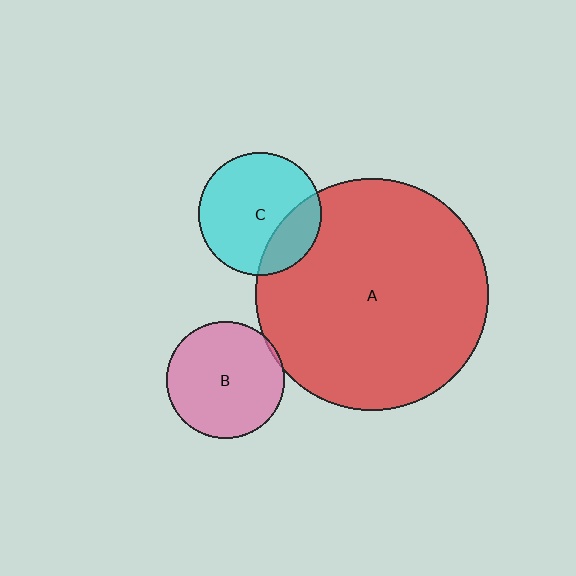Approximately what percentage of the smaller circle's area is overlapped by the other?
Approximately 25%.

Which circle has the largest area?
Circle A (red).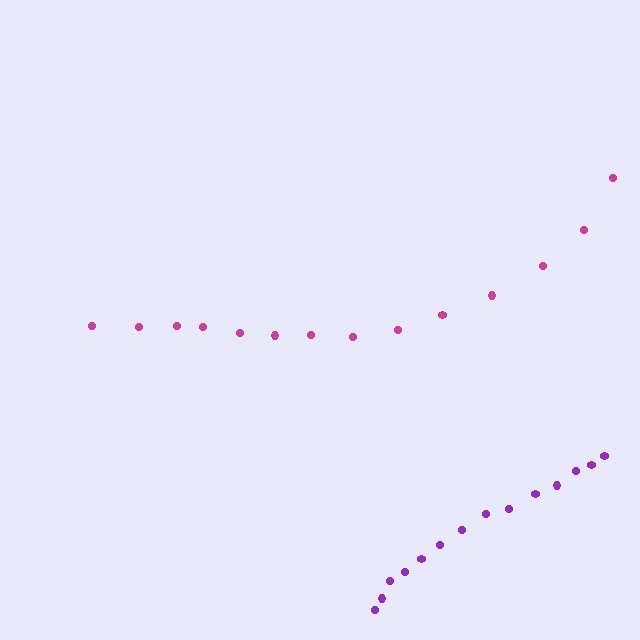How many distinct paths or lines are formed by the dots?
There are 2 distinct paths.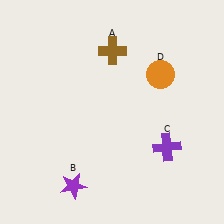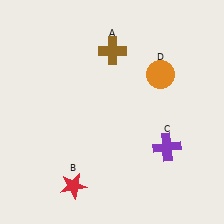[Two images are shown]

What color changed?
The star (B) changed from purple in Image 1 to red in Image 2.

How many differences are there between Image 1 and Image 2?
There is 1 difference between the two images.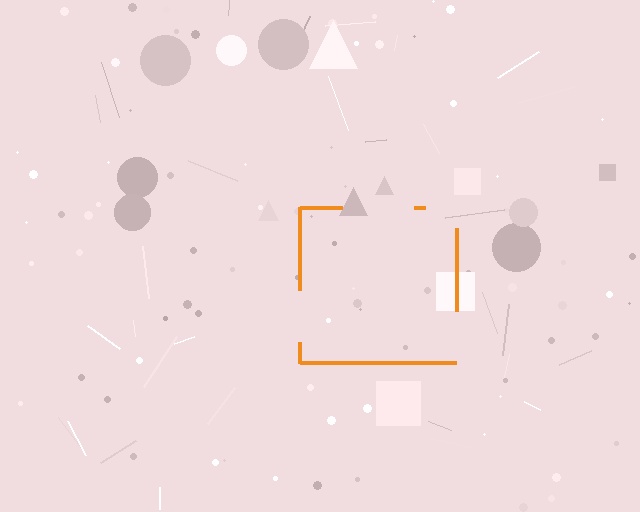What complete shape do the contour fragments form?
The contour fragments form a square.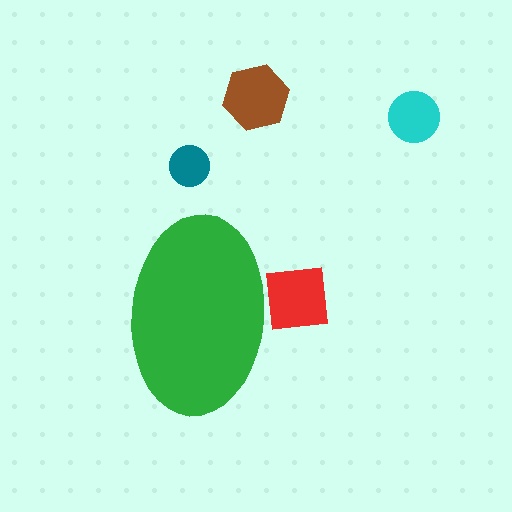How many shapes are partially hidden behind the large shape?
1 shape is partially hidden.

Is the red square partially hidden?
Yes, the red square is partially hidden behind the green ellipse.